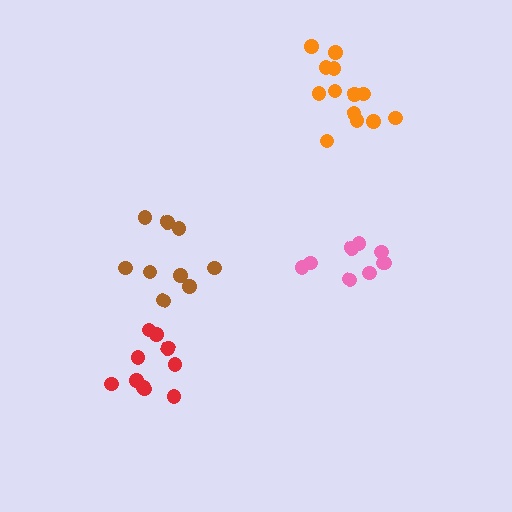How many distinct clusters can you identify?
There are 4 distinct clusters.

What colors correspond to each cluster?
The clusters are colored: brown, pink, red, orange.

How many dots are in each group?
Group 1: 9 dots, Group 2: 9 dots, Group 3: 10 dots, Group 4: 13 dots (41 total).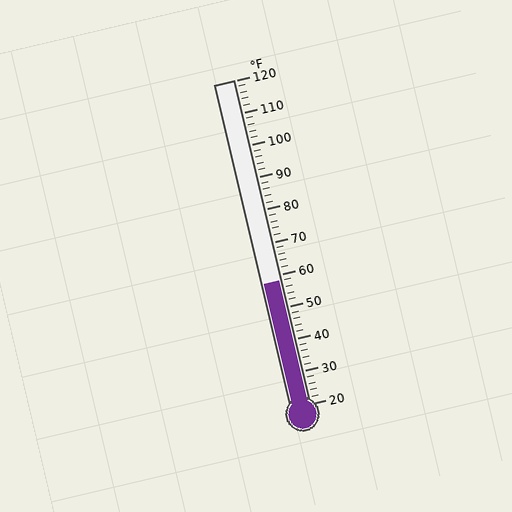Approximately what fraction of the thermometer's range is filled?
The thermometer is filled to approximately 40% of its range.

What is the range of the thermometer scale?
The thermometer scale ranges from 20°F to 120°F.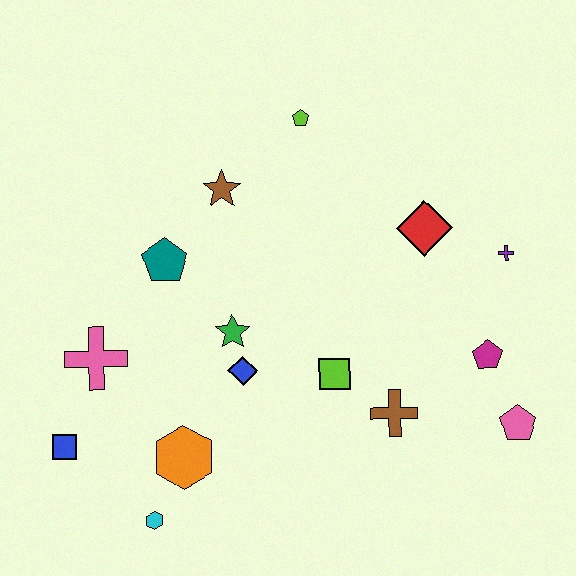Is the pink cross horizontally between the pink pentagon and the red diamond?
No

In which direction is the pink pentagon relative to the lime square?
The pink pentagon is to the right of the lime square.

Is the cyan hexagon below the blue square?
Yes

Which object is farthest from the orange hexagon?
The purple cross is farthest from the orange hexagon.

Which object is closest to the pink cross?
The blue square is closest to the pink cross.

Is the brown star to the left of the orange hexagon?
No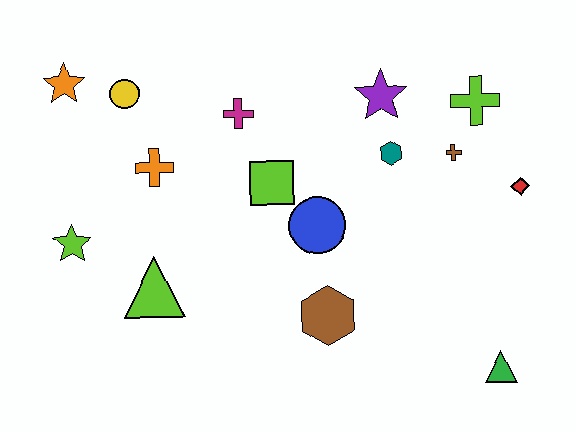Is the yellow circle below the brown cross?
No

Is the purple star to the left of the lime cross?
Yes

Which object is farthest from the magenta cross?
The green triangle is farthest from the magenta cross.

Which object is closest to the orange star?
The yellow circle is closest to the orange star.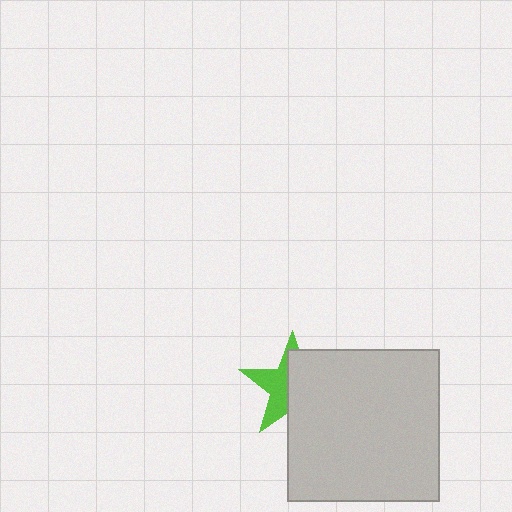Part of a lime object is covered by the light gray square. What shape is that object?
It is a star.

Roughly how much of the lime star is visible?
A small part of it is visible (roughly 44%).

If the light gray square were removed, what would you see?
You would see the complete lime star.